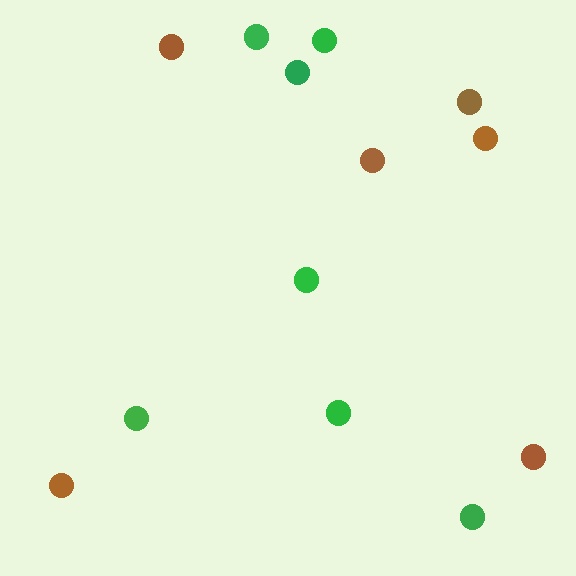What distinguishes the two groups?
There are 2 groups: one group of brown circles (6) and one group of green circles (7).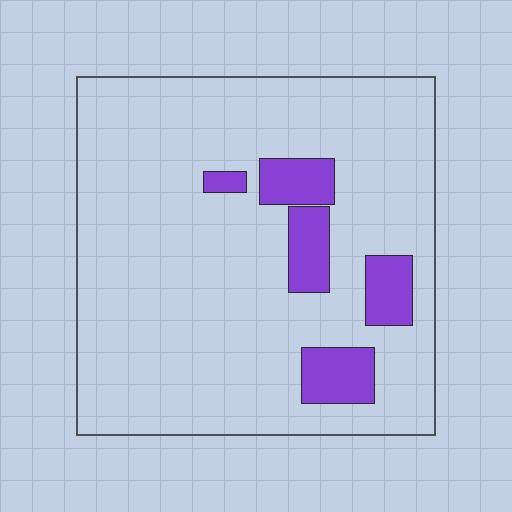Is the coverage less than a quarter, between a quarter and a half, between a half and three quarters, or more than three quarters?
Less than a quarter.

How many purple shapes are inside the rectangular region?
5.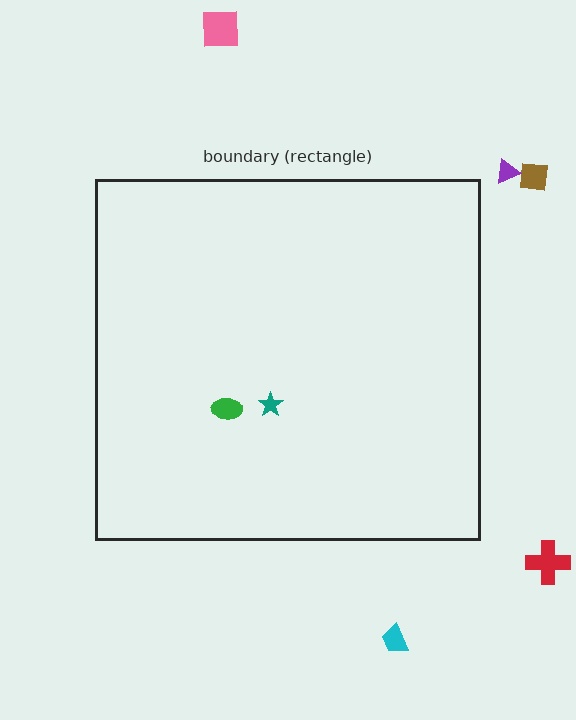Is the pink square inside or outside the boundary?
Outside.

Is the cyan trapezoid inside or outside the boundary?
Outside.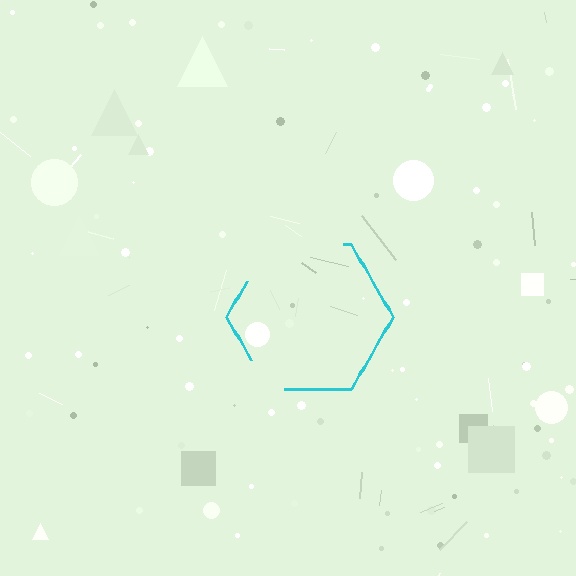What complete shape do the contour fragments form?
The contour fragments form a hexagon.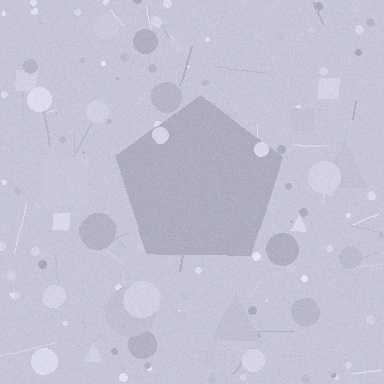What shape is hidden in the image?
A pentagon is hidden in the image.